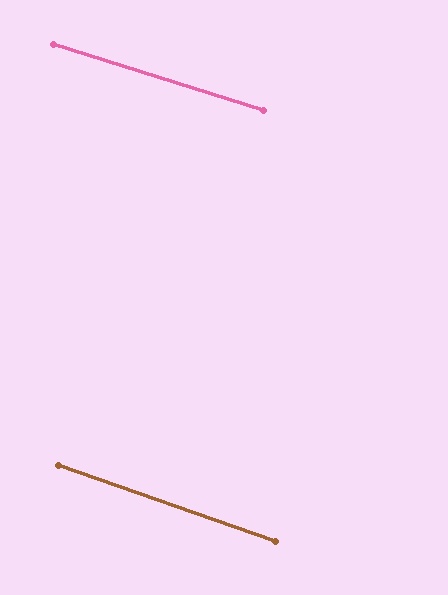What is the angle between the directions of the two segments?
Approximately 2 degrees.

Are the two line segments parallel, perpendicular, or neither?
Parallel — their directions differ by only 1.9°.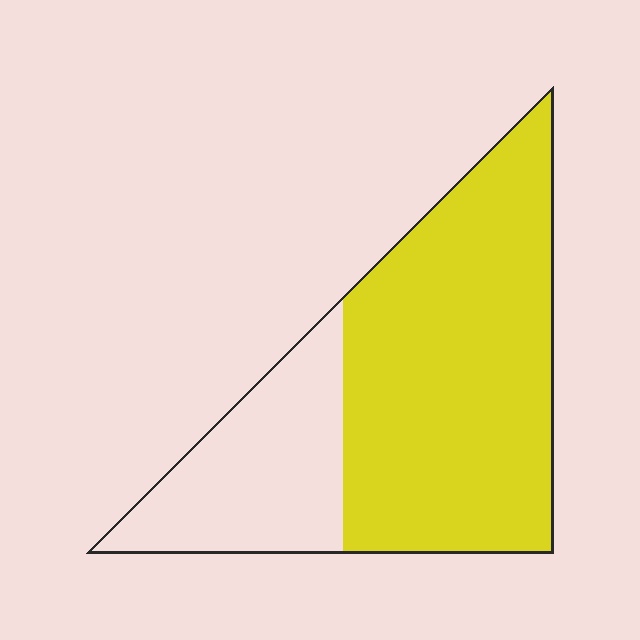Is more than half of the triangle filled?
Yes.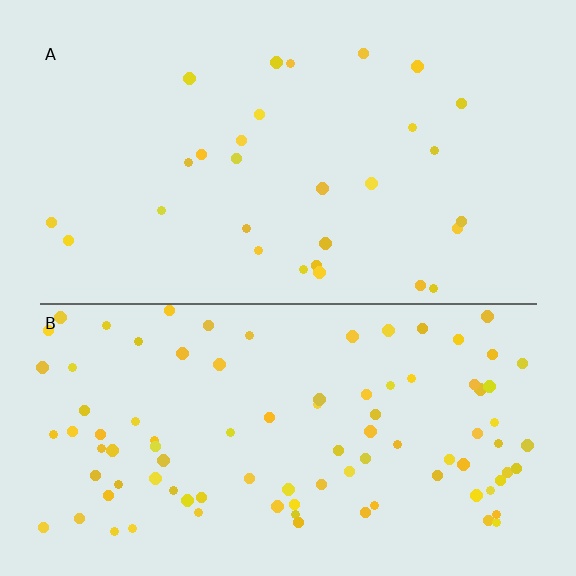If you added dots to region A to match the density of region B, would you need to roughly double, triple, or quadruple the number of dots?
Approximately triple.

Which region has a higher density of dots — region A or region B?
B (the bottom).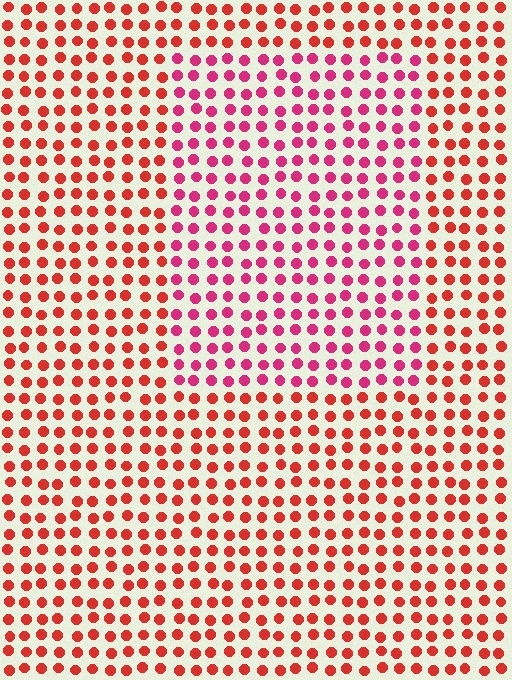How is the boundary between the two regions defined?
The boundary is defined purely by a slight shift in hue (about 31 degrees). Spacing, size, and orientation are identical on both sides.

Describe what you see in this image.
The image is filled with small red elements in a uniform arrangement. A rectangle-shaped region is visible where the elements are tinted to a slightly different hue, forming a subtle color boundary.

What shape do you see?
I see a rectangle.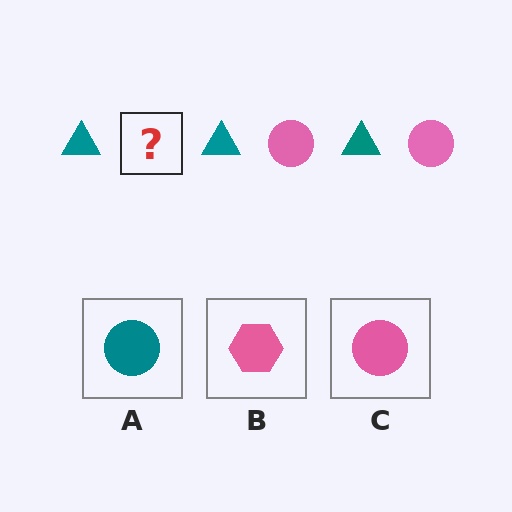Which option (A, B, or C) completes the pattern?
C.